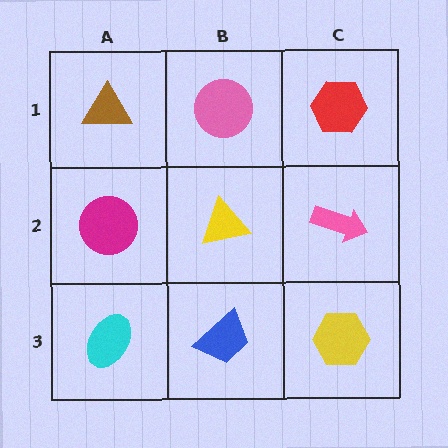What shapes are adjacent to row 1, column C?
A pink arrow (row 2, column C), a pink circle (row 1, column B).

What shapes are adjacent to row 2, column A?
A brown triangle (row 1, column A), a cyan ellipse (row 3, column A), a yellow triangle (row 2, column B).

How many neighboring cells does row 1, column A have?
2.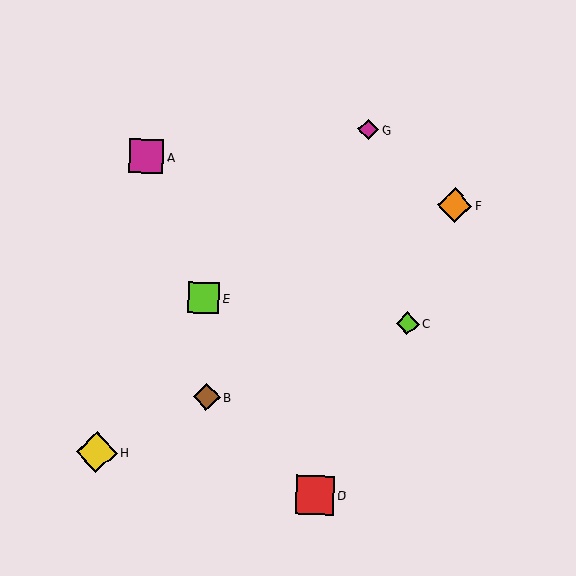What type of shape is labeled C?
Shape C is a lime diamond.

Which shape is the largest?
The yellow diamond (labeled H) is the largest.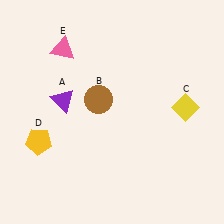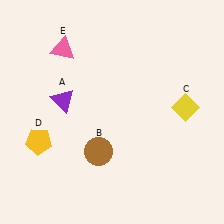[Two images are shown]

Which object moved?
The brown circle (B) moved down.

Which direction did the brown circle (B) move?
The brown circle (B) moved down.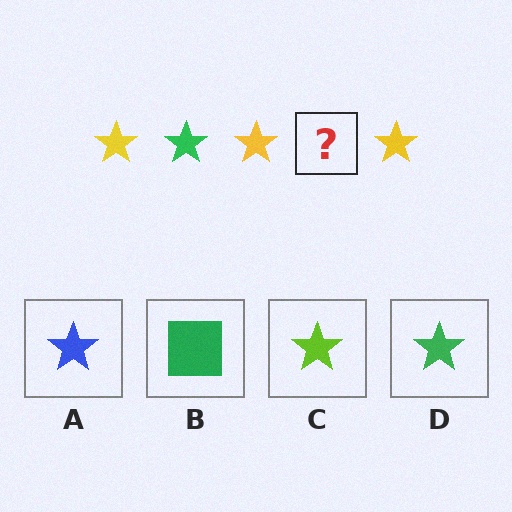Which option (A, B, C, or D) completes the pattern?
D.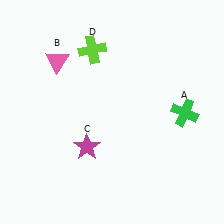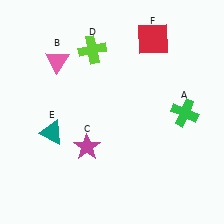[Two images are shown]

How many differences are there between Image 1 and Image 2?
There are 2 differences between the two images.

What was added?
A teal triangle (E), a red square (F) were added in Image 2.